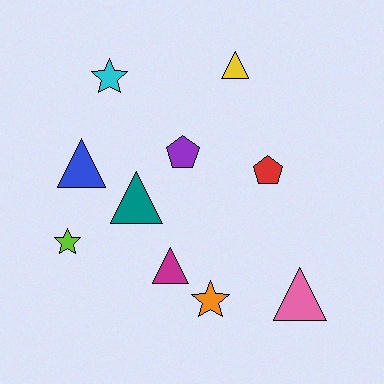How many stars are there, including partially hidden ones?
There are 3 stars.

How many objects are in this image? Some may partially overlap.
There are 10 objects.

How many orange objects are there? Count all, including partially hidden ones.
There is 1 orange object.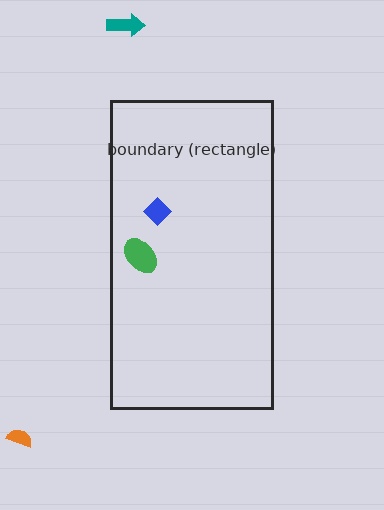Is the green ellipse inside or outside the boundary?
Inside.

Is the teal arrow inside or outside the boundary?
Outside.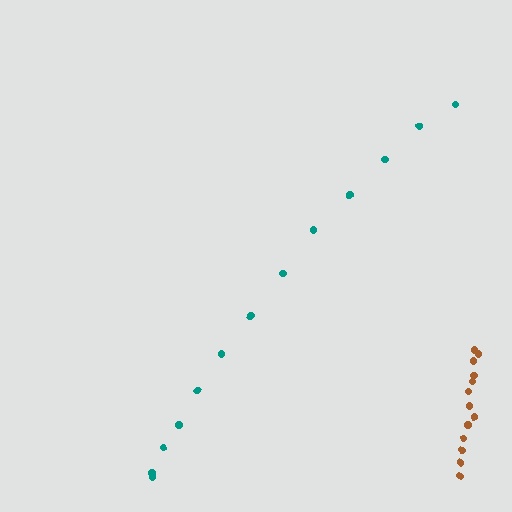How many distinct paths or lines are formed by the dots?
There are 2 distinct paths.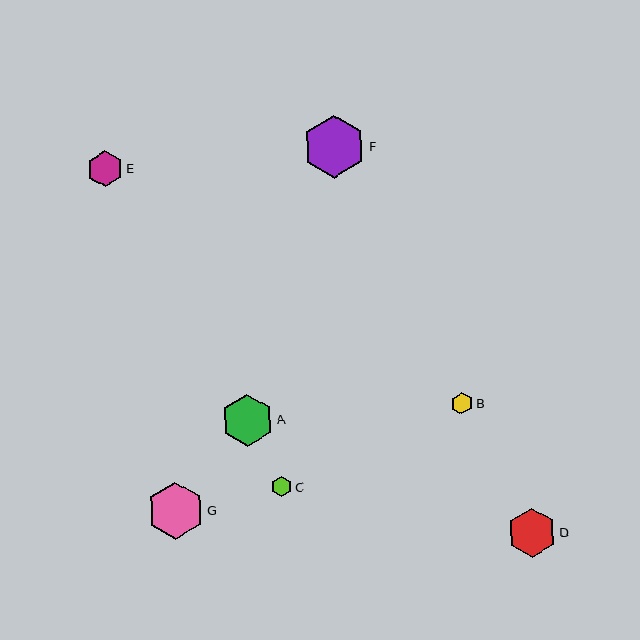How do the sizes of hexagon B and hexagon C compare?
Hexagon B and hexagon C are approximately the same size.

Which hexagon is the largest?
Hexagon F is the largest with a size of approximately 63 pixels.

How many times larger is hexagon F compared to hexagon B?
Hexagon F is approximately 2.9 times the size of hexagon B.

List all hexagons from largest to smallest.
From largest to smallest: F, G, A, D, E, B, C.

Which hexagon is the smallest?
Hexagon C is the smallest with a size of approximately 21 pixels.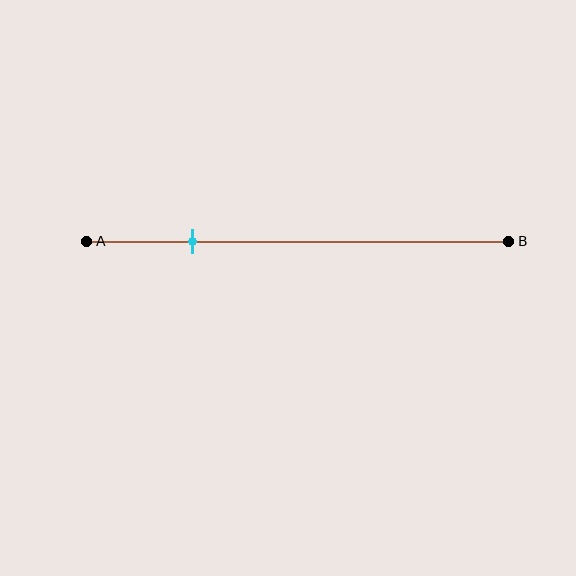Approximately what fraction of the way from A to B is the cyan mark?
The cyan mark is approximately 25% of the way from A to B.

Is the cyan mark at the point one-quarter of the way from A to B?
Yes, the mark is approximately at the one-quarter point.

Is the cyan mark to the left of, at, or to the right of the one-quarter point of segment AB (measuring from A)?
The cyan mark is approximately at the one-quarter point of segment AB.